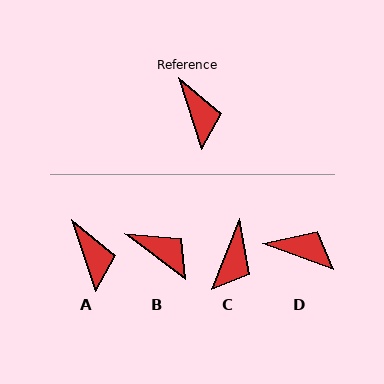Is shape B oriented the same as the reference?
No, it is off by about 36 degrees.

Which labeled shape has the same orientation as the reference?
A.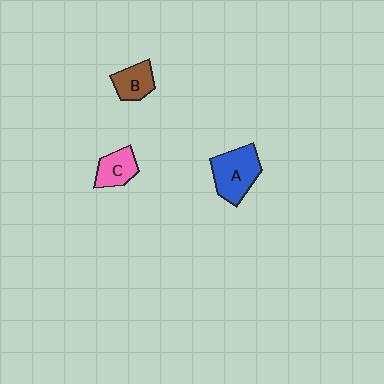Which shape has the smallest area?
Shape B (brown).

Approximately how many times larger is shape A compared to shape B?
Approximately 1.6 times.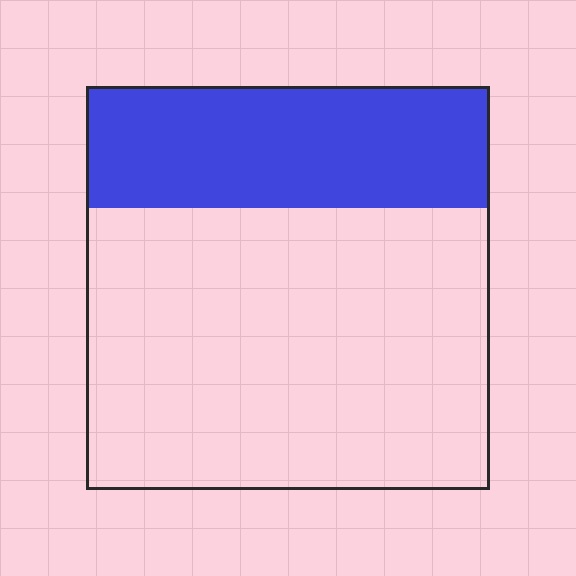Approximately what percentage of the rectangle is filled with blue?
Approximately 30%.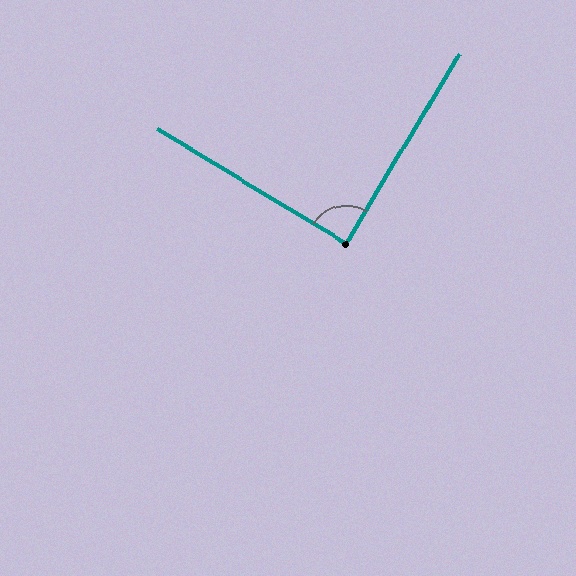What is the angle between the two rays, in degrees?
Approximately 89 degrees.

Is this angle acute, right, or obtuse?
It is approximately a right angle.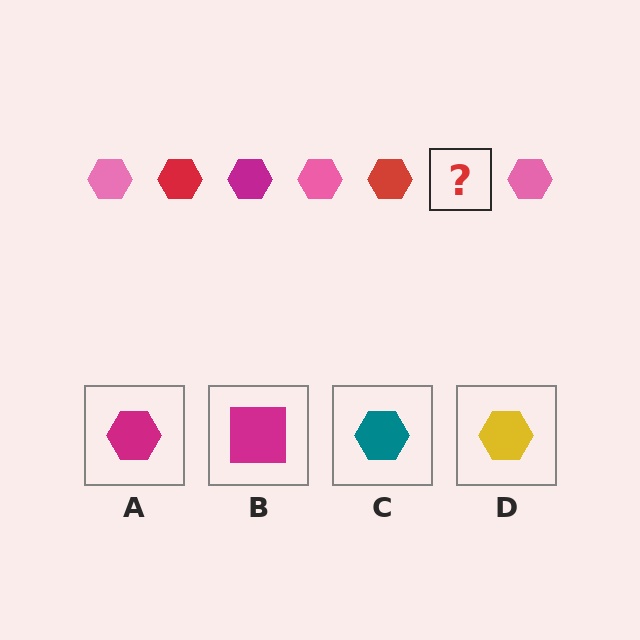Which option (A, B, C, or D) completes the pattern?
A.